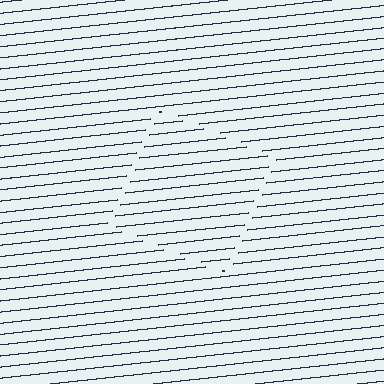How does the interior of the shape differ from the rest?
The interior of the shape contains the same grating, shifted by half a period — the contour is defined by the phase discontinuity where line-ends from the inner and outer gratings abut.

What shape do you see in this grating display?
An illusory square. The interior of the shape contains the same grating, shifted by half a period — the contour is defined by the phase discontinuity where line-ends from the inner and outer gratings abut.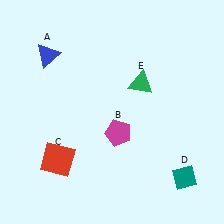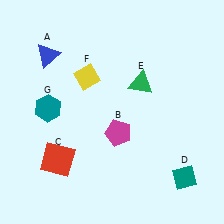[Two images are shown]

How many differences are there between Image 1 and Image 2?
There are 2 differences between the two images.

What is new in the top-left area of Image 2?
A yellow diamond (F) was added in the top-left area of Image 2.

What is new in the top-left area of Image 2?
A teal hexagon (G) was added in the top-left area of Image 2.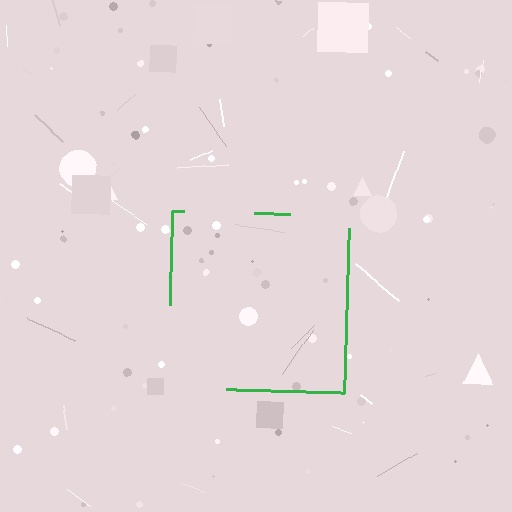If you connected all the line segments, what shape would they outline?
They would outline a square.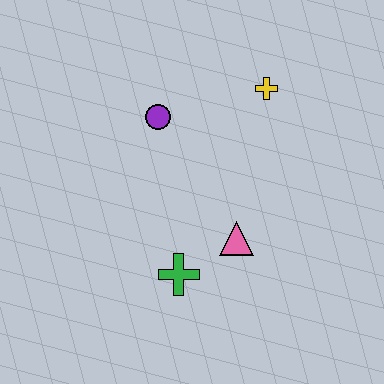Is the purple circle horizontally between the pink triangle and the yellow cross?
No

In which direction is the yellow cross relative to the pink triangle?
The yellow cross is above the pink triangle.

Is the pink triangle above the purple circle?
No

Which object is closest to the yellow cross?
The purple circle is closest to the yellow cross.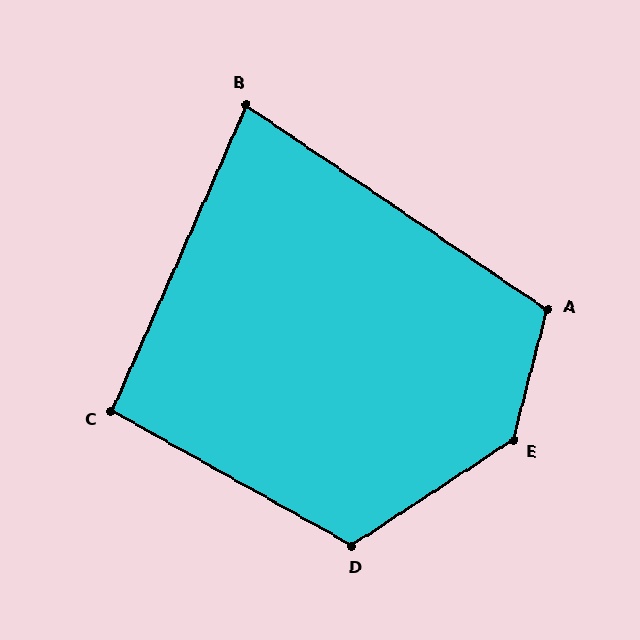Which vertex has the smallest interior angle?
B, at approximately 80 degrees.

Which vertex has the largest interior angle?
E, at approximately 138 degrees.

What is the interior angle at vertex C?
Approximately 96 degrees (obtuse).